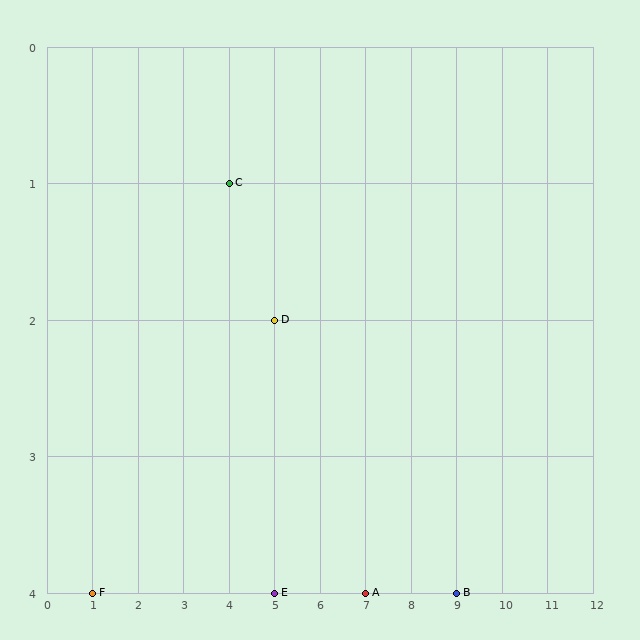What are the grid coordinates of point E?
Point E is at grid coordinates (5, 4).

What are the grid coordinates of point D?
Point D is at grid coordinates (5, 2).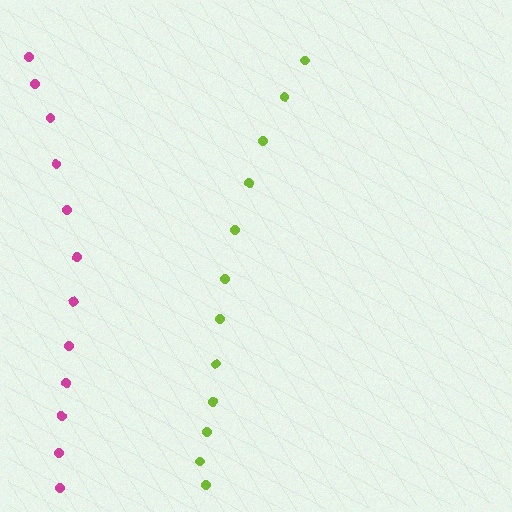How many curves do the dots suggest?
There are 2 distinct paths.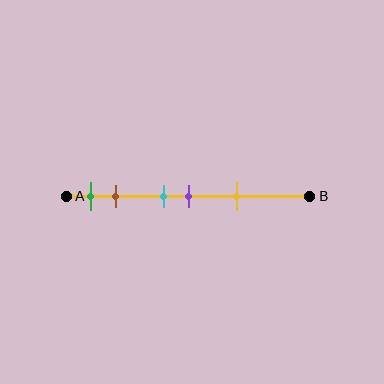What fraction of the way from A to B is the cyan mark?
The cyan mark is approximately 40% (0.4) of the way from A to B.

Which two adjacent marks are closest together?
The cyan and purple marks are the closest adjacent pair.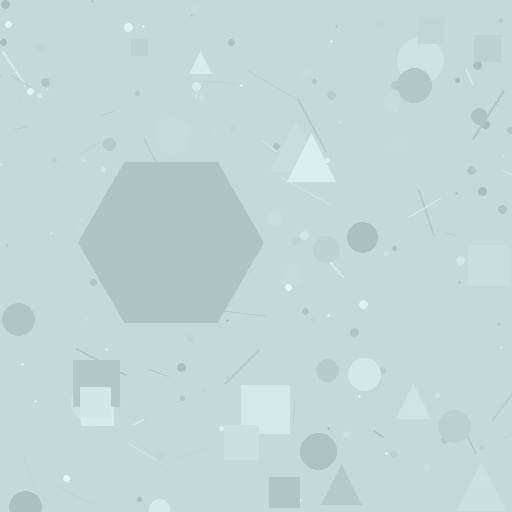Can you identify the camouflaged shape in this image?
The camouflaged shape is a hexagon.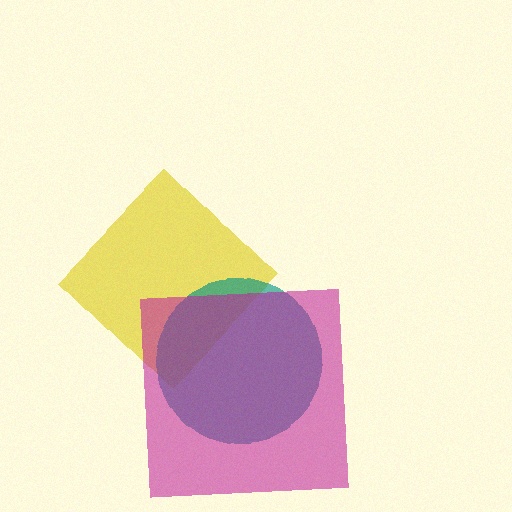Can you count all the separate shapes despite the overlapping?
Yes, there are 3 separate shapes.